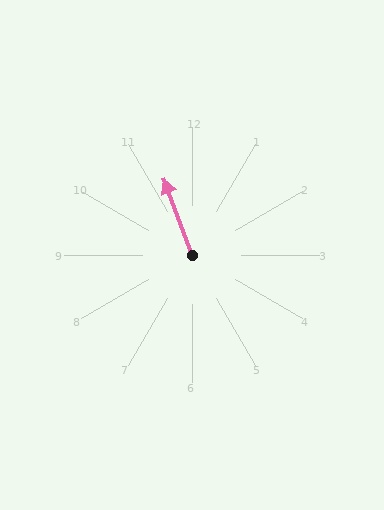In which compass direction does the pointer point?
North.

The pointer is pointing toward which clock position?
Roughly 11 o'clock.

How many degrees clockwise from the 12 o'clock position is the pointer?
Approximately 340 degrees.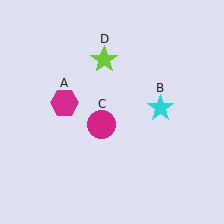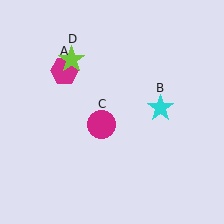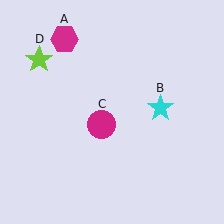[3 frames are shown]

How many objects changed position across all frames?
2 objects changed position: magenta hexagon (object A), lime star (object D).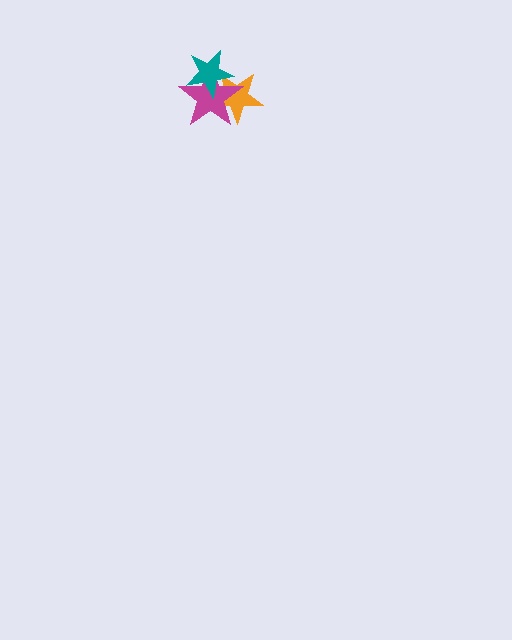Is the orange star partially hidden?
Yes, it is partially covered by another shape.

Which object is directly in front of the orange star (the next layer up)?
The magenta star is directly in front of the orange star.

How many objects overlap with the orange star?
2 objects overlap with the orange star.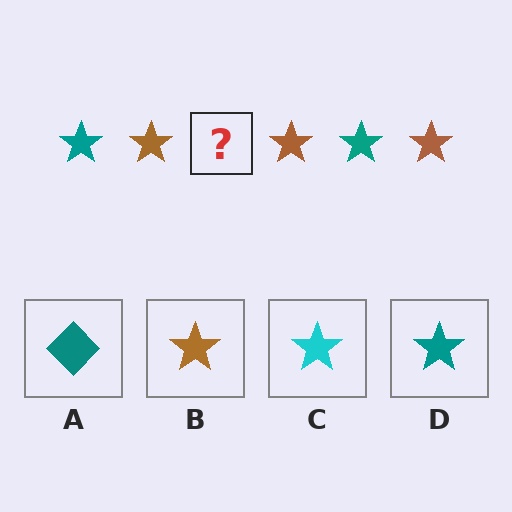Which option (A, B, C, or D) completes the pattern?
D.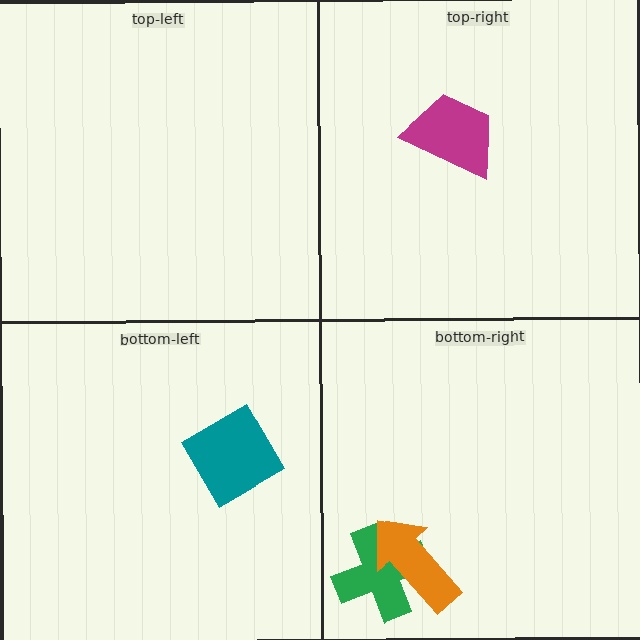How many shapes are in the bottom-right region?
2.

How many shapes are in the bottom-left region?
1.